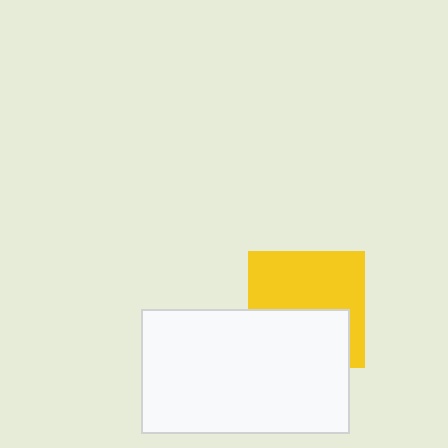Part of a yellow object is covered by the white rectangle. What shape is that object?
It is a square.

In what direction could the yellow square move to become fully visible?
The yellow square could move up. That would shift it out from behind the white rectangle entirely.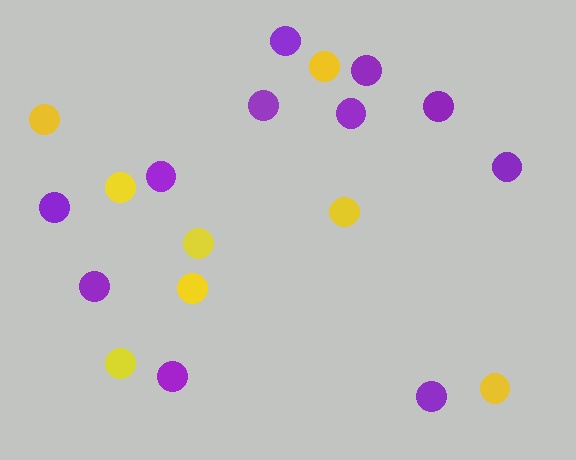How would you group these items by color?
There are 2 groups: one group of yellow circles (8) and one group of purple circles (11).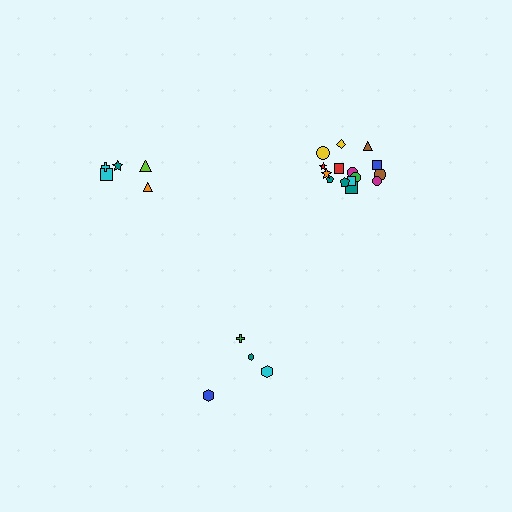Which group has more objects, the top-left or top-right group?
The top-right group.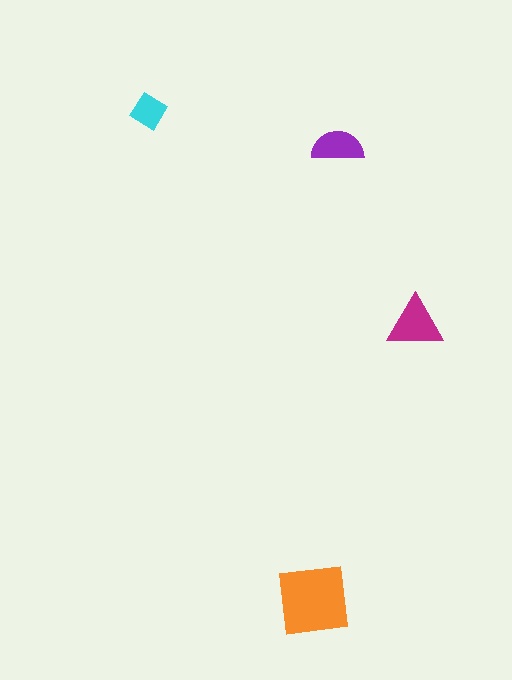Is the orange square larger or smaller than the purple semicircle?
Larger.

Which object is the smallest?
The cyan diamond.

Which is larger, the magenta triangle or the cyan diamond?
The magenta triangle.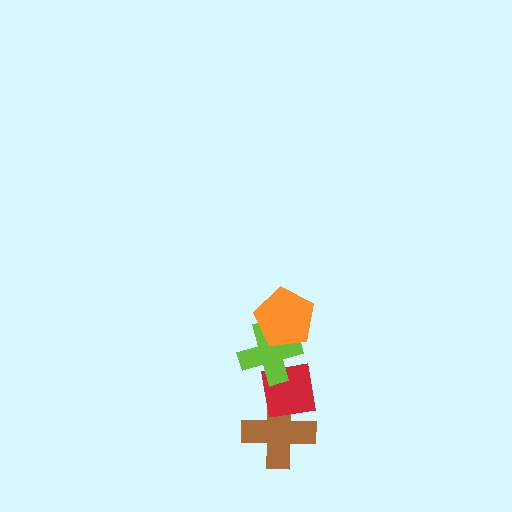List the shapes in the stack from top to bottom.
From top to bottom: the orange pentagon, the lime cross, the red square, the brown cross.